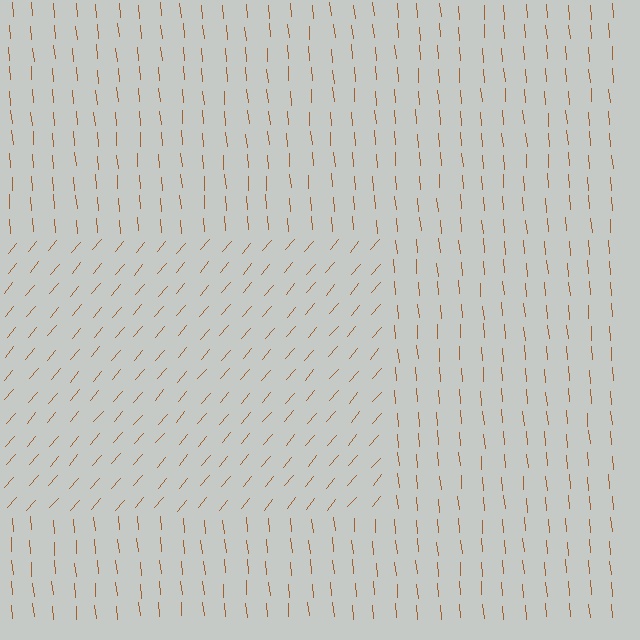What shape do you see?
I see a rectangle.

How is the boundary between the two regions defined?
The boundary is defined purely by a change in line orientation (approximately 45 degrees difference). All lines are the same color and thickness.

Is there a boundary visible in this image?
Yes, there is a texture boundary formed by a change in line orientation.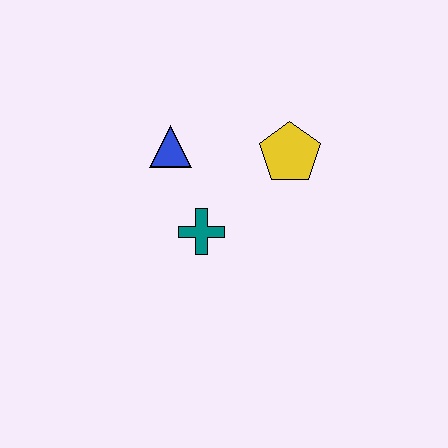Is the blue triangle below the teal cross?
No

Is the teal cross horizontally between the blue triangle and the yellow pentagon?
Yes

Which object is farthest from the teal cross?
The yellow pentagon is farthest from the teal cross.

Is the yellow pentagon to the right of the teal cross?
Yes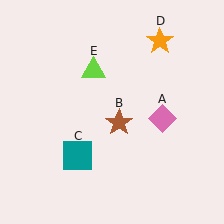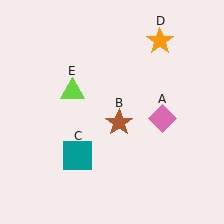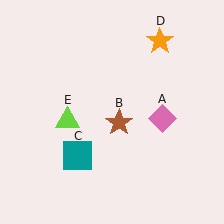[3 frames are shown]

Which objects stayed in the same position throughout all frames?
Pink diamond (object A) and brown star (object B) and teal square (object C) and orange star (object D) remained stationary.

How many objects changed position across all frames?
1 object changed position: lime triangle (object E).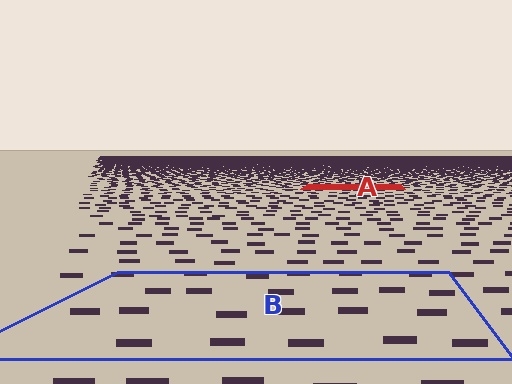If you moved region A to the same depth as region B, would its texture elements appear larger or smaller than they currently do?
They would appear larger. At a closer depth, the same texture elements are projected at a bigger on-screen size.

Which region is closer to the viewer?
Region B is closer. The texture elements there are larger and more spread out.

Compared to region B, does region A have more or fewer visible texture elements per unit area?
Region A has more texture elements per unit area — they are packed more densely because it is farther away.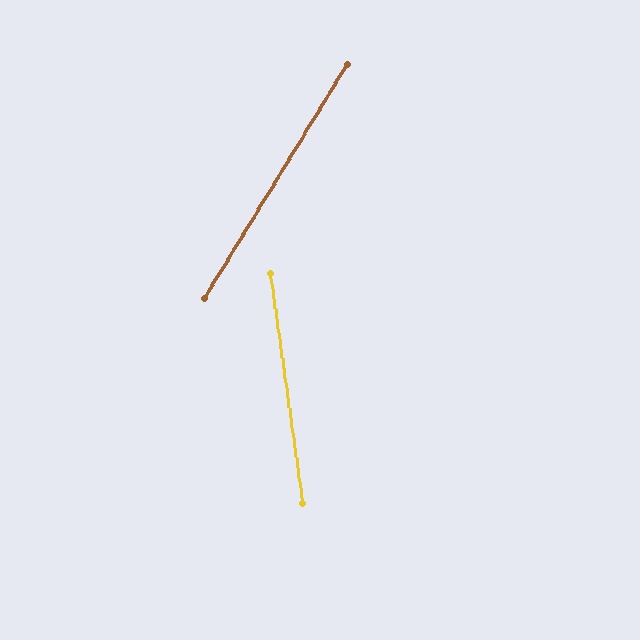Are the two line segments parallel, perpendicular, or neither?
Neither parallel nor perpendicular — they differ by about 40°.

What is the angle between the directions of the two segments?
Approximately 40 degrees.